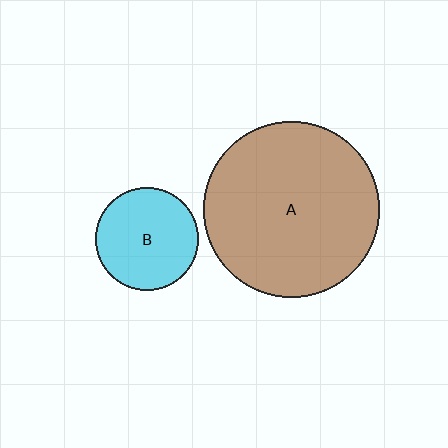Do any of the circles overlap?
No, none of the circles overlap.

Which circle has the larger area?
Circle A (brown).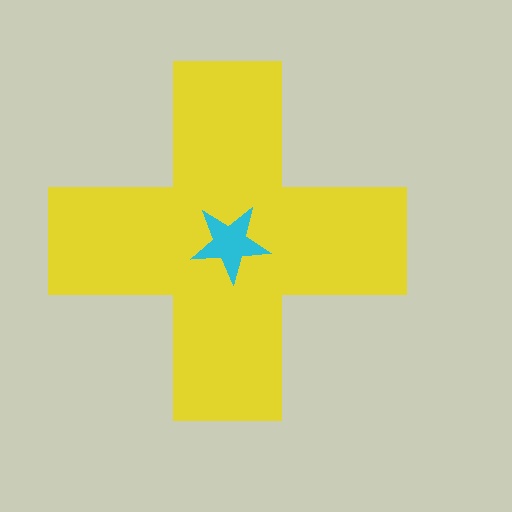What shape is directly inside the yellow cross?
The cyan star.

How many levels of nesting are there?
2.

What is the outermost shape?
The yellow cross.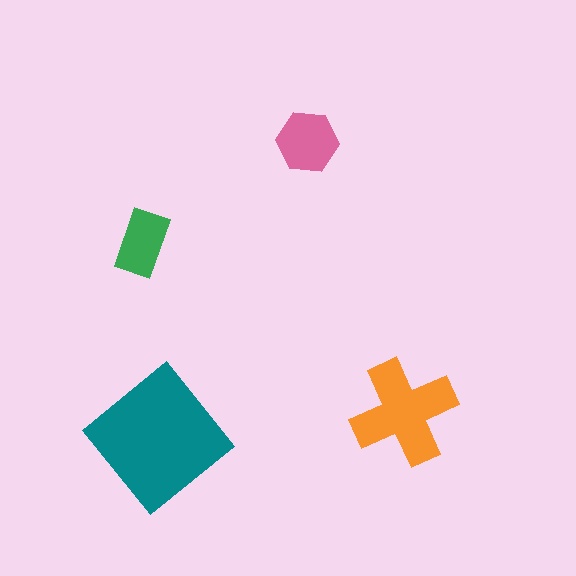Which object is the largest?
The teal diamond.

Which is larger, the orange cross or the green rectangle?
The orange cross.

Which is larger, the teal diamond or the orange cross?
The teal diamond.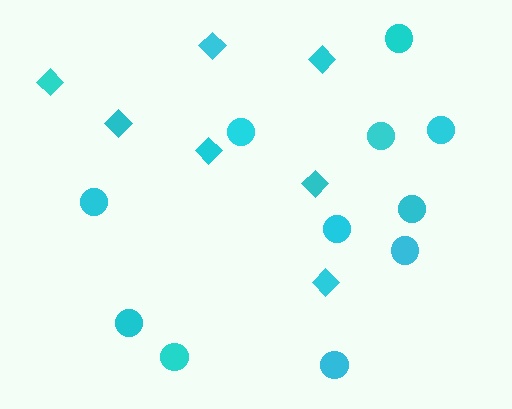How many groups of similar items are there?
There are 2 groups: one group of circles (11) and one group of diamonds (7).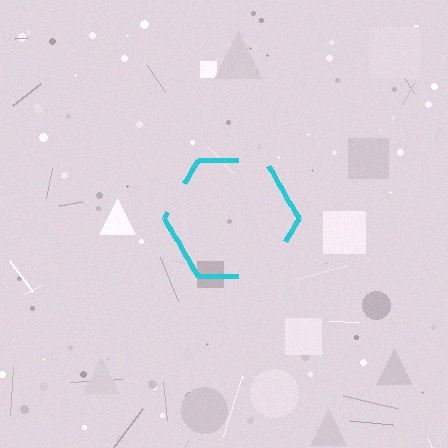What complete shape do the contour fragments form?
The contour fragments form a hexagon.